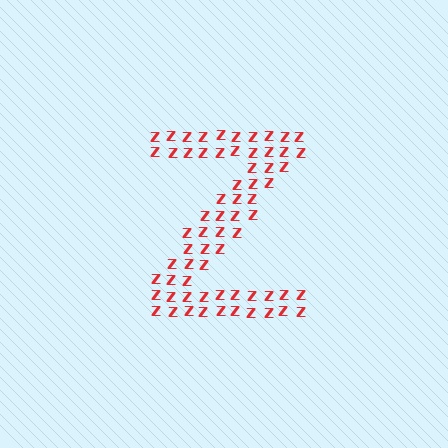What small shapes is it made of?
It is made of small letter Z's.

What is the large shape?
The large shape is the letter Z.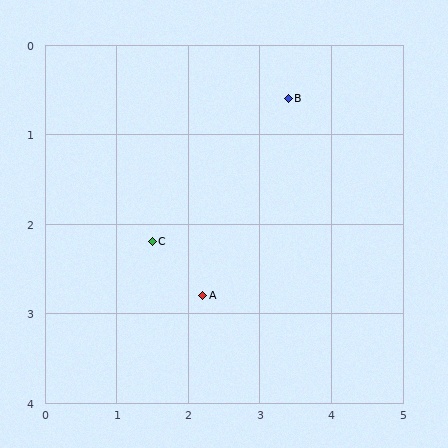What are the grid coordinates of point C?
Point C is at approximately (1.5, 2.2).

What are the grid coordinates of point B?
Point B is at approximately (3.4, 0.6).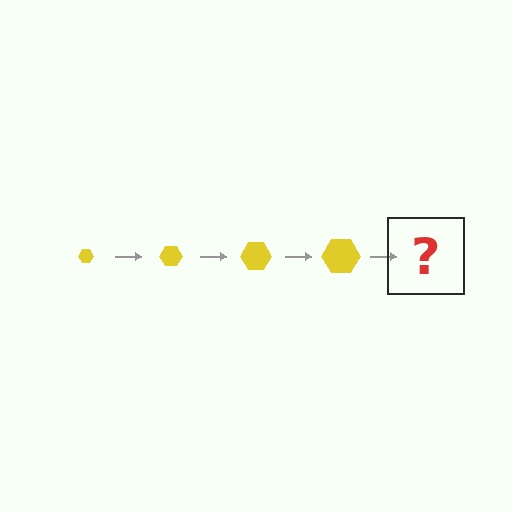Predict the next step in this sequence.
The next step is a yellow hexagon, larger than the previous one.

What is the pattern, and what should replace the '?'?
The pattern is that the hexagon gets progressively larger each step. The '?' should be a yellow hexagon, larger than the previous one.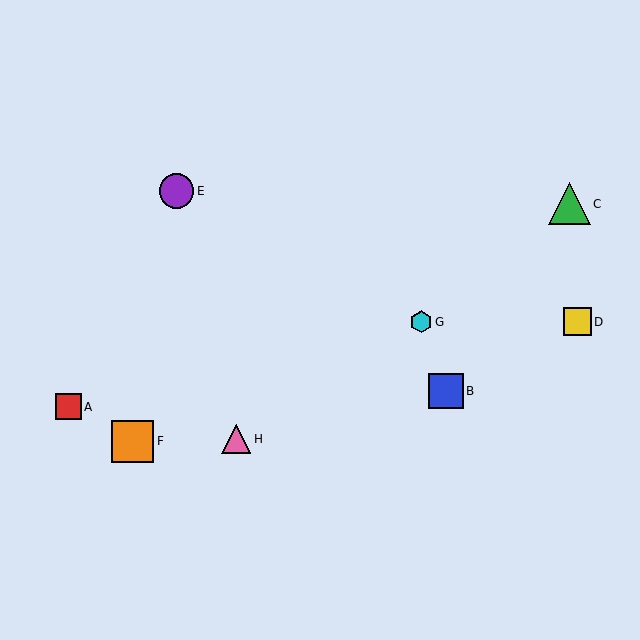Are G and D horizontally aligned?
Yes, both are at y≈322.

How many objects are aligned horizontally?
2 objects (D, G) are aligned horizontally.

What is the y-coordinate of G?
Object G is at y≈322.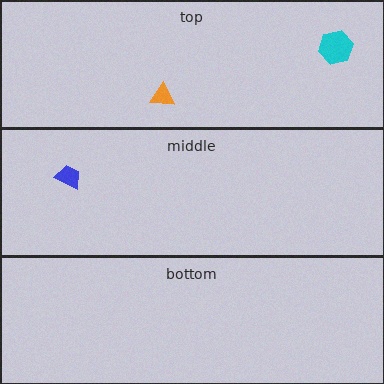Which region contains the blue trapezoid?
The middle region.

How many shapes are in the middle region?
1.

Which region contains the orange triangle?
The top region.